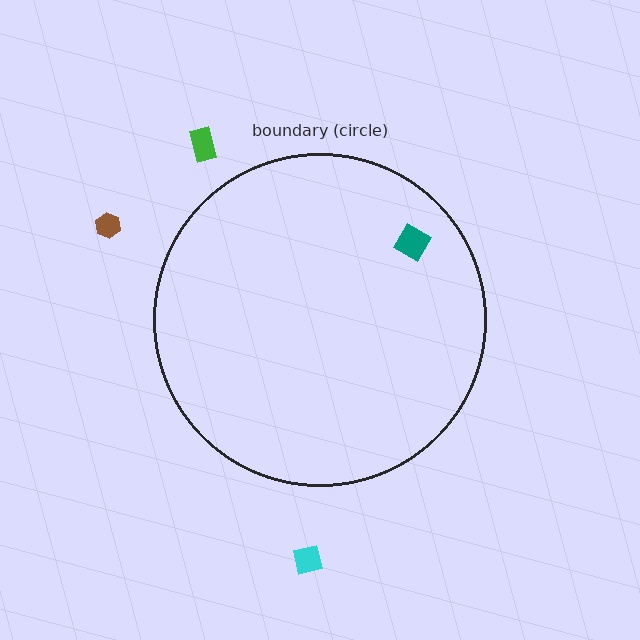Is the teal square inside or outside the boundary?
Inside.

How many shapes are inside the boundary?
1 inside, 3 outside.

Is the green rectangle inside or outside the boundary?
Outside.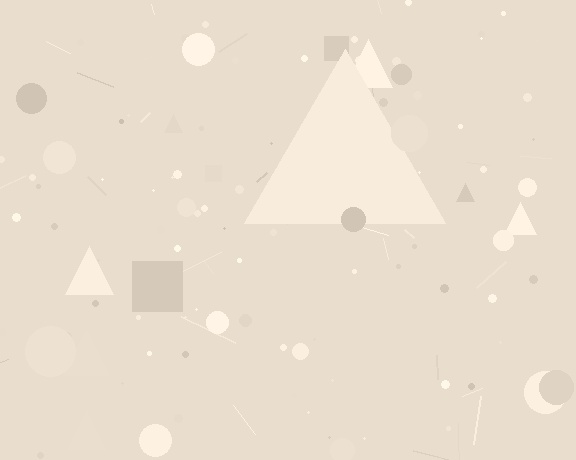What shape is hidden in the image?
A triangle is hidden in the image.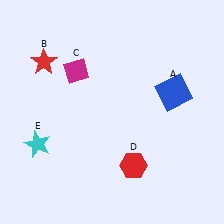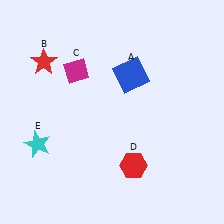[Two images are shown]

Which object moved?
The blue square (A) moved left.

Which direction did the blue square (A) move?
The blue square (A) moved left.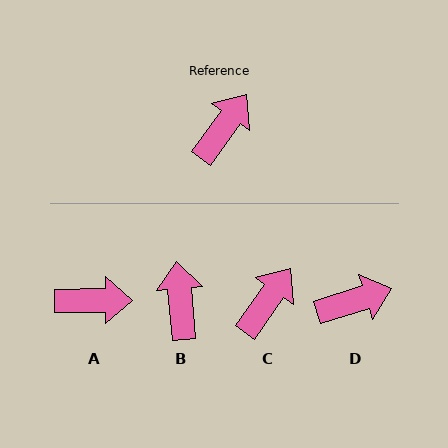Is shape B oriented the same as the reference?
No, it is off by about 41 degrees.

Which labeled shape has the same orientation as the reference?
C.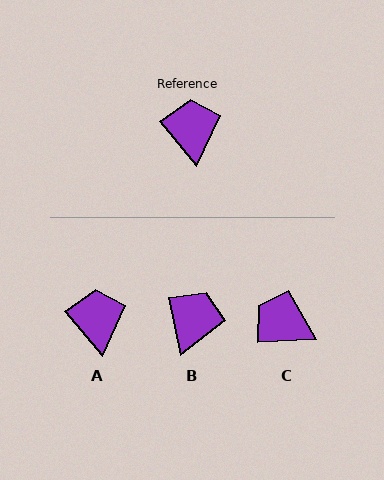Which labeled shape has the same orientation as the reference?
A.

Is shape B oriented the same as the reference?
No, it is off by about 27 degrees.